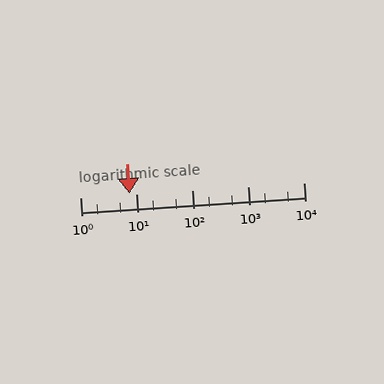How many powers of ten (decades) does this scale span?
The scale spans 4 decades, from 1 to 10000.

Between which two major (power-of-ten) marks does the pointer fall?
The pointer is between 1 and 10.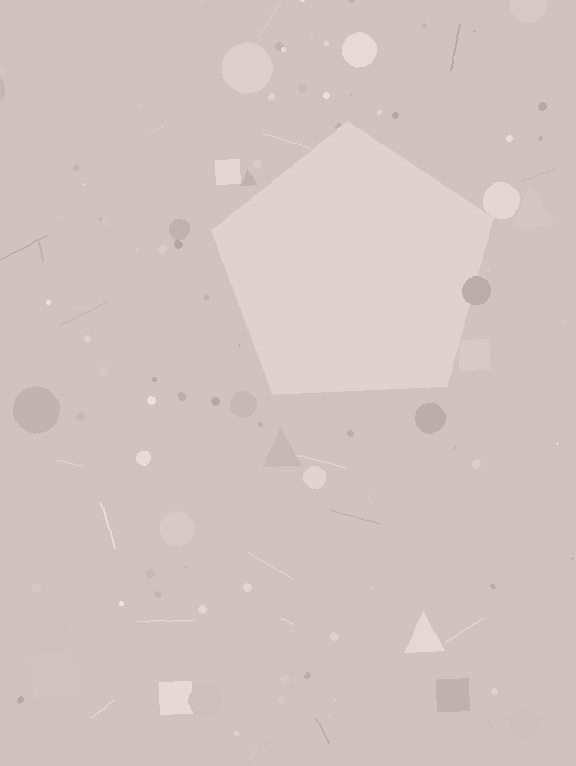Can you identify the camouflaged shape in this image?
The camouflaged shape is a pentagon.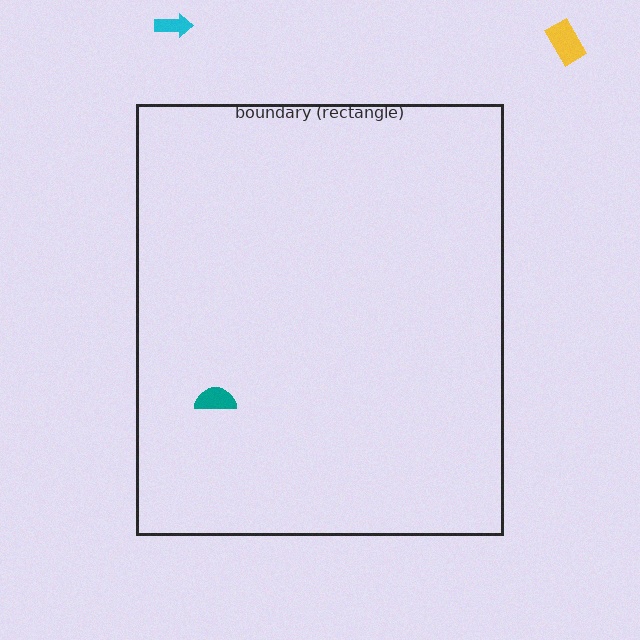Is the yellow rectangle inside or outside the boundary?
Outside.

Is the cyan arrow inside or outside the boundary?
Outside.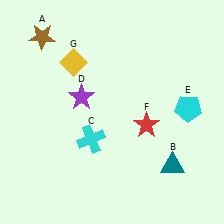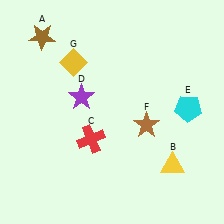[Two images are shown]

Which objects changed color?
B changed from teal to yellow. C changed from cyan to red. F changed from red to brown.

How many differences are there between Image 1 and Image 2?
There are 3 differences between the two images.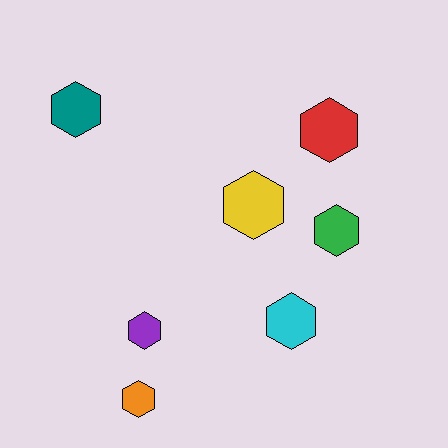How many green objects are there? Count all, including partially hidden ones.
There is 1 green object.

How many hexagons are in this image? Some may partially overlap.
There are 7 hexagons.